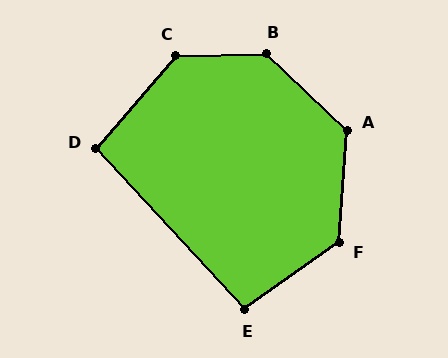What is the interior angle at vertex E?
Approximately 98 degrees (obtuse).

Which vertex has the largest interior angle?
B, at approximately 135 degrees.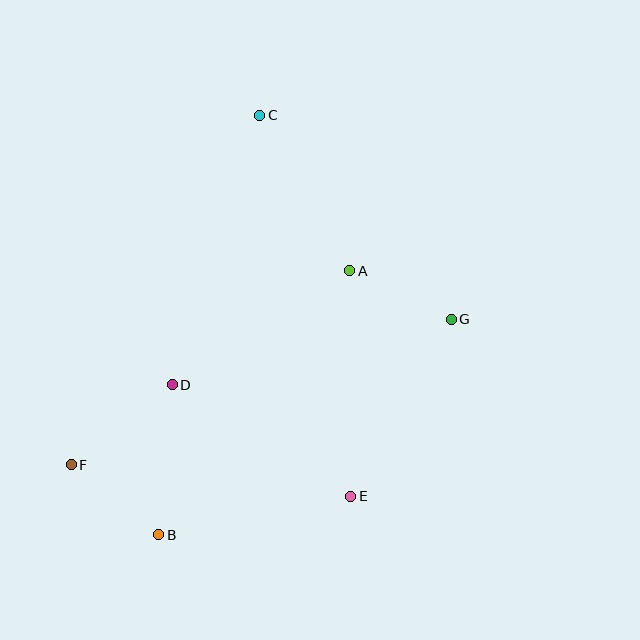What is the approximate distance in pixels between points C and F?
The distance between C and F is approximately 397 pixels.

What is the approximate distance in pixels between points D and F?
The distance between D and F is approximately 129 pixels.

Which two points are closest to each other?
Points B and F are closest to each other.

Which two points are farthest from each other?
Points B and C are farthest from each other.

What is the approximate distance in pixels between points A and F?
The distance between A and F is approximately 339 pixels.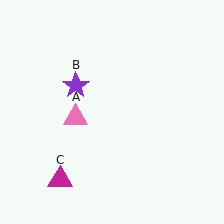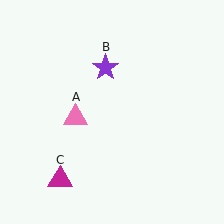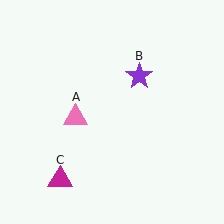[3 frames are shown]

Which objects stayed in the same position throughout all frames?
Pink triangle (object A) and magenta triangle (object C) remained stationary.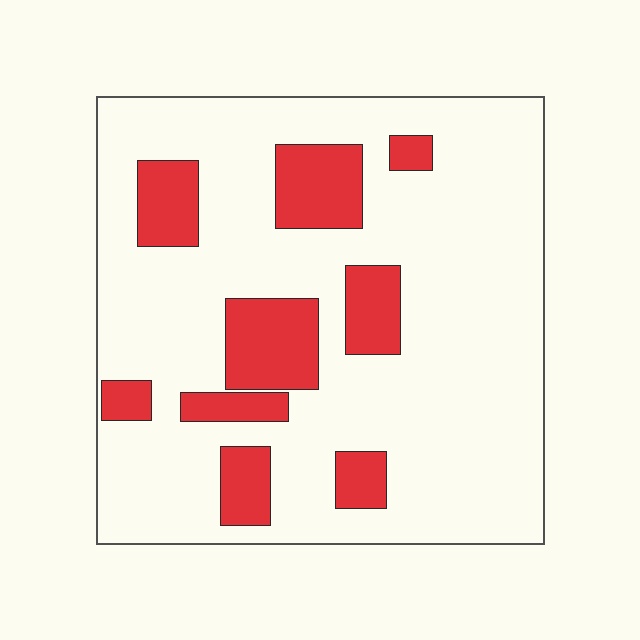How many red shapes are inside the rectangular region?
9.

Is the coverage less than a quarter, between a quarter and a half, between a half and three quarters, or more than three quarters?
Less than a quarter.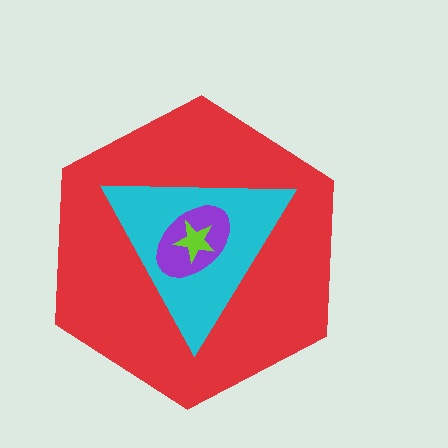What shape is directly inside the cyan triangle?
The purple ellipse.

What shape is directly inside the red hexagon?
The cyan triangle.